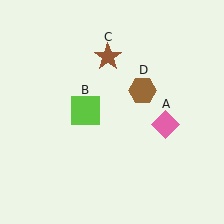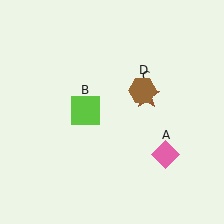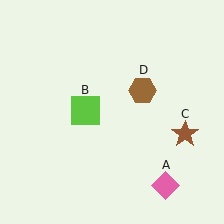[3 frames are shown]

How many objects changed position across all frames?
2 objects changed position: pink diamond (object A), brown star (object C).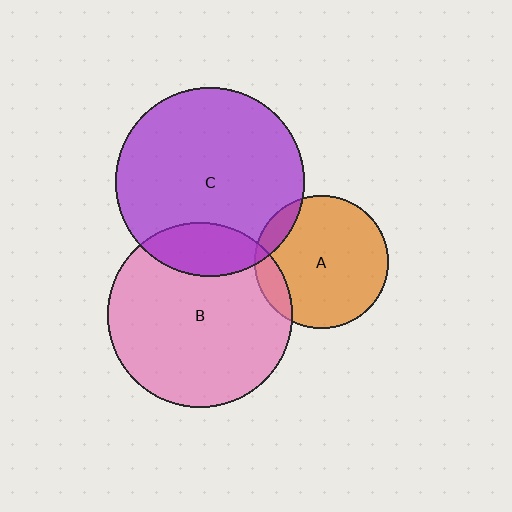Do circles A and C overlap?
Yes.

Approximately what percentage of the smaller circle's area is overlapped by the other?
Approximately 10%.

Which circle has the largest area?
Circle C (purple).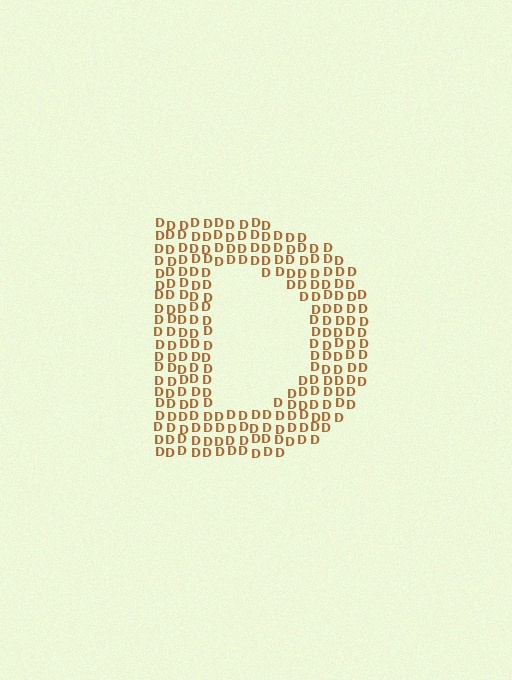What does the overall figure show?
The overall figure shows the letter D.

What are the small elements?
The small elements are letter D's.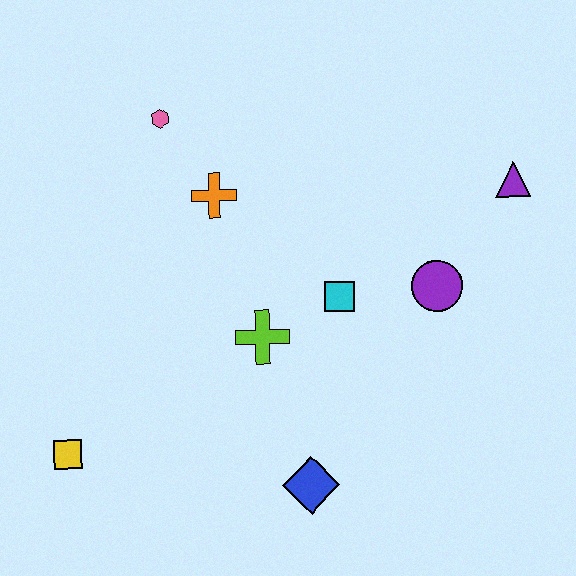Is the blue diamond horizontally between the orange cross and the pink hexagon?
No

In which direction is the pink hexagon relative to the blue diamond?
The pink hexagon is above the blue diamond.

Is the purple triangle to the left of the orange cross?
No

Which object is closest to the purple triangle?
The purple circle is closest to the purple triangle.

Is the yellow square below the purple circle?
Yes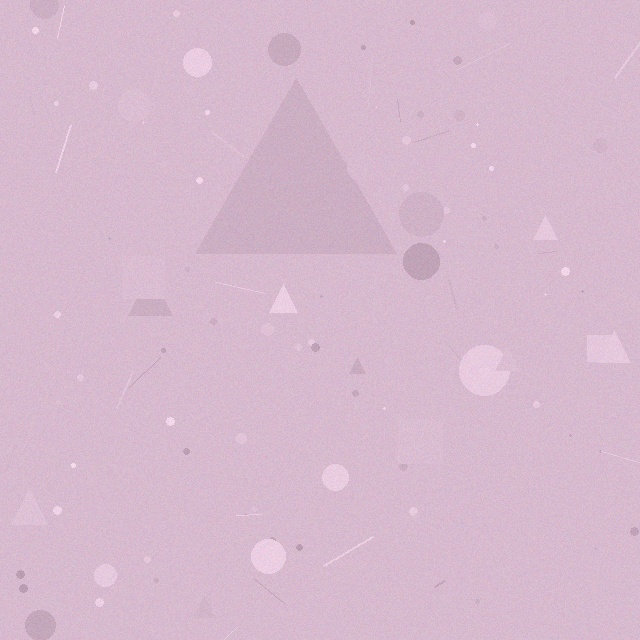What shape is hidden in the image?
A triangle is hidden in the image.